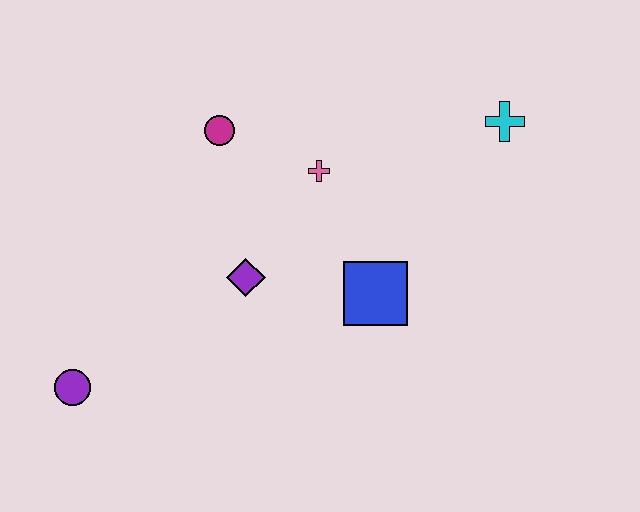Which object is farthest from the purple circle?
The cyan cross is farthest from the purple circle.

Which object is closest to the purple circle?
The purple diamond is closest to the purple circle.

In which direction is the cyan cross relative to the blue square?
The cyan cross is above the blue square.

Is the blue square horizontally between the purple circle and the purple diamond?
No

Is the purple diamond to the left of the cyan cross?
Yes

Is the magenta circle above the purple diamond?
Yes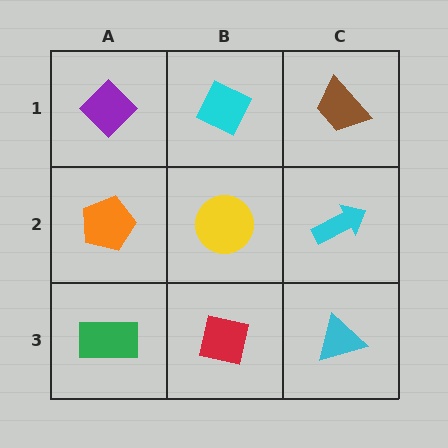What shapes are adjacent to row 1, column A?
An orange pentagon (row 2, column A), a cyan diamond (row 1, column B).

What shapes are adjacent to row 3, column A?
An orange pentagon (row 2, column A), a red square (row 3, column B).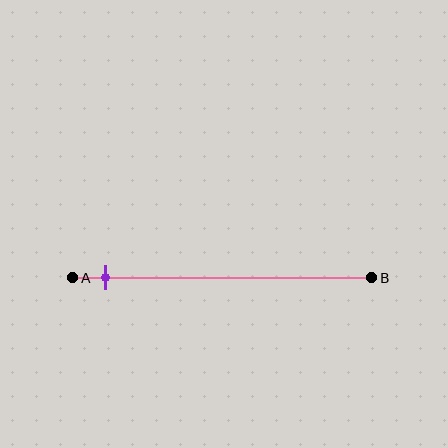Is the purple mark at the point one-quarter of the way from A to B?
No, the mark is at about 10% from A, not at the 25% one-quarter point.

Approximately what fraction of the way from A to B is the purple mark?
The purple mark is approximately 10% of the way from A to B.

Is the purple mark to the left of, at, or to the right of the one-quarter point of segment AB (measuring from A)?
The purple mark is to the left of the one-quarter point of segment AB.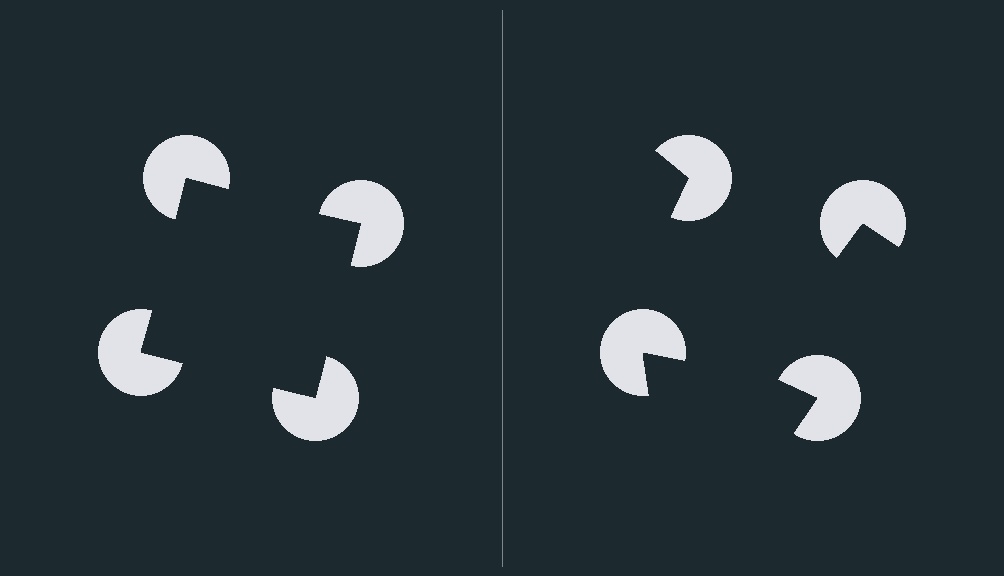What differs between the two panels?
The pac-man discs are positioned identically on both sides; only the wedge orientations differ. On the left they align to a square; on the right they are misaligned.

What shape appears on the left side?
An illusory square.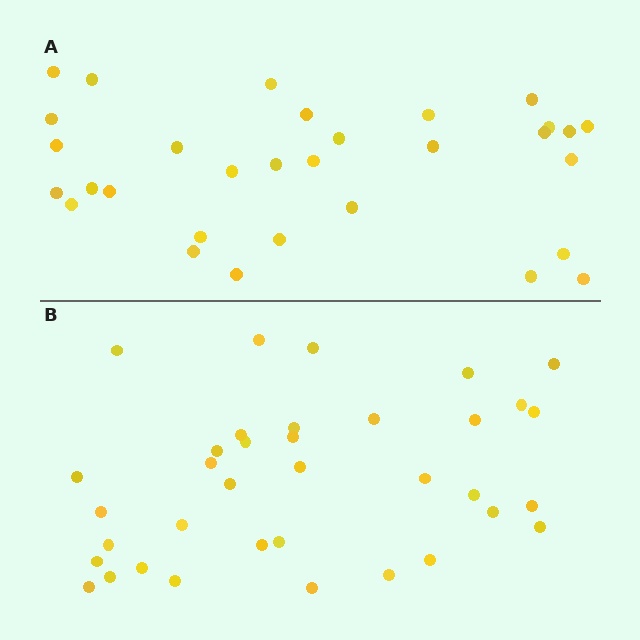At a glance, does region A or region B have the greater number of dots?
Region B (the bottom region) has more dots.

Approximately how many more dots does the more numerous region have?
Region B has about 5 more dots than region A.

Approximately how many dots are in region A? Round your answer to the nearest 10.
About 30 dots. (The exact count is 31, which rounds to 30.)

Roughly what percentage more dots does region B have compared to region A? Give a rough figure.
About 15% more.